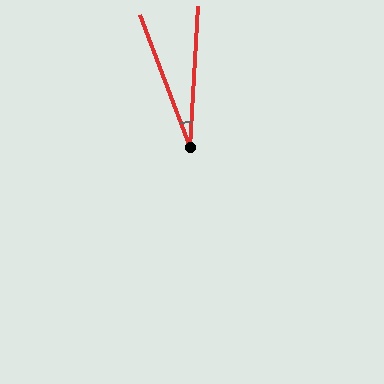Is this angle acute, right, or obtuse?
It is acute.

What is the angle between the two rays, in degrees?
Approximately 24 degrees.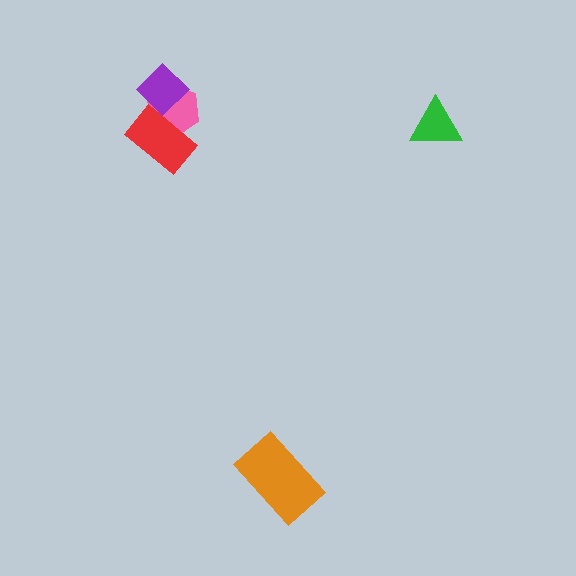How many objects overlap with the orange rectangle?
0 objects overlap with the orange rectangle.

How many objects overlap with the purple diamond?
2 objects overlap with the purple diamond.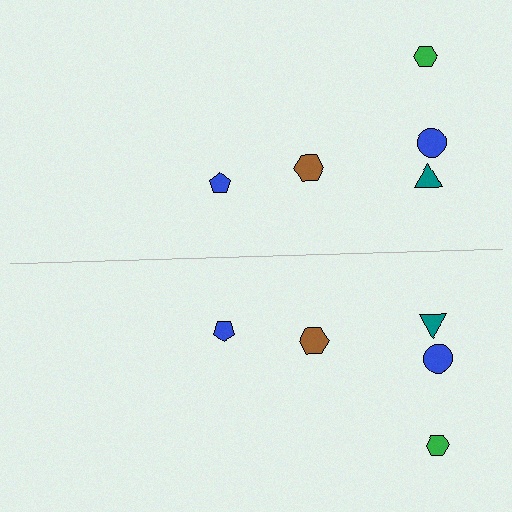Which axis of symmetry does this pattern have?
The pattern has a horizontal axis of symmetry running through the center of the image.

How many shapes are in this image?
There are 10 shapes in this image.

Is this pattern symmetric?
Yes, this pattern has bilateral (reflection) symmetry.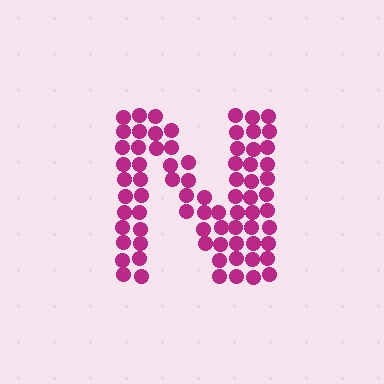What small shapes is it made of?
It is made of small circles.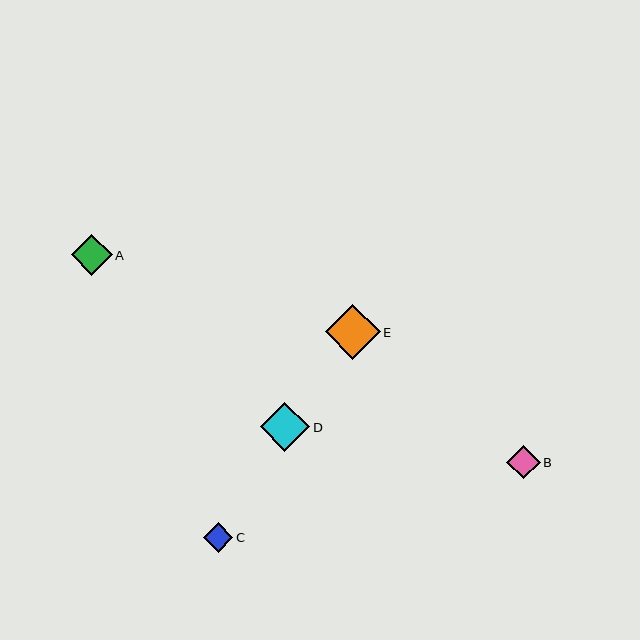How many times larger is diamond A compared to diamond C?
Diamond A is approximately 1.4 times the size of diamond C.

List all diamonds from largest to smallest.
From largest to smallest: E, D, A, B, C.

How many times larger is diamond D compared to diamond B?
Diamond D is approximately 1.5 times the size of diamond B.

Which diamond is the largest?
Diamond E is the largest with a size of approximately 55 pixels.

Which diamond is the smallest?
Diamond C is the smallest with a size of approximately 29 pixels.